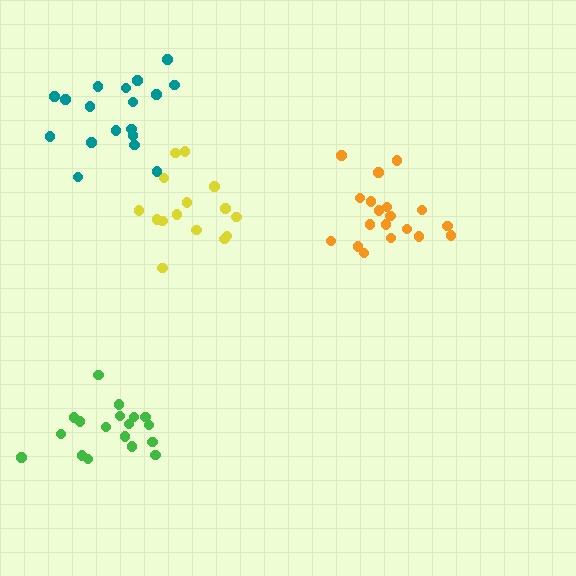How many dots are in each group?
Group 1: 19 dots, Group 2: 15 dots, Group 3: 18 dots, Group 4: 18 dots (70 total).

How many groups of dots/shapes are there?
There are 4 groups.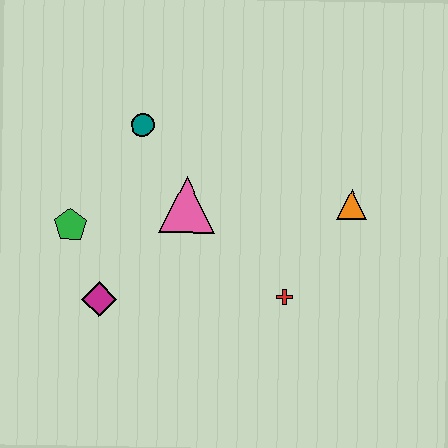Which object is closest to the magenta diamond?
The green pentagon is closest to the magenta diamond.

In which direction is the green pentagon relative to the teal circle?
The green pentagon is below the teal circle.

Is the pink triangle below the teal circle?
Yes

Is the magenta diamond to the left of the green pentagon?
No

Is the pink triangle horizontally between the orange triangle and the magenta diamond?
Yes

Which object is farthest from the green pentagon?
The orange triangle is farthest from the green pentagon.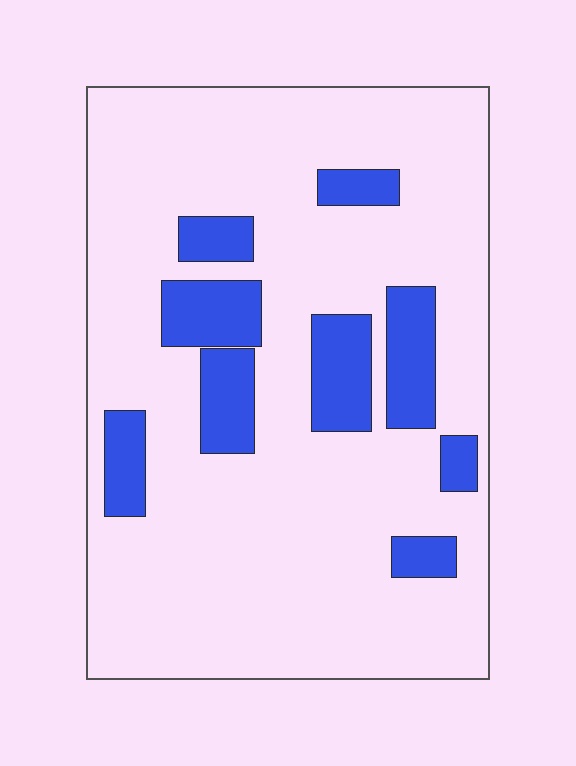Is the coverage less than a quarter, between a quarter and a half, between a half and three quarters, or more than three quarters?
Less than a quarter.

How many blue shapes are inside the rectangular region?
9.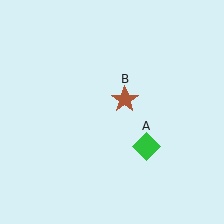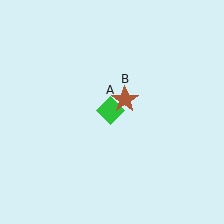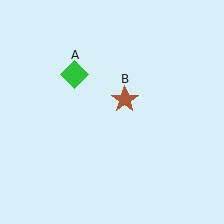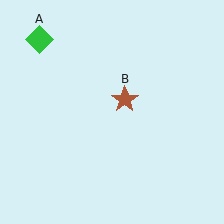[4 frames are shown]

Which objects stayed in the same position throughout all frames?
Brown star (object B) remained stationary.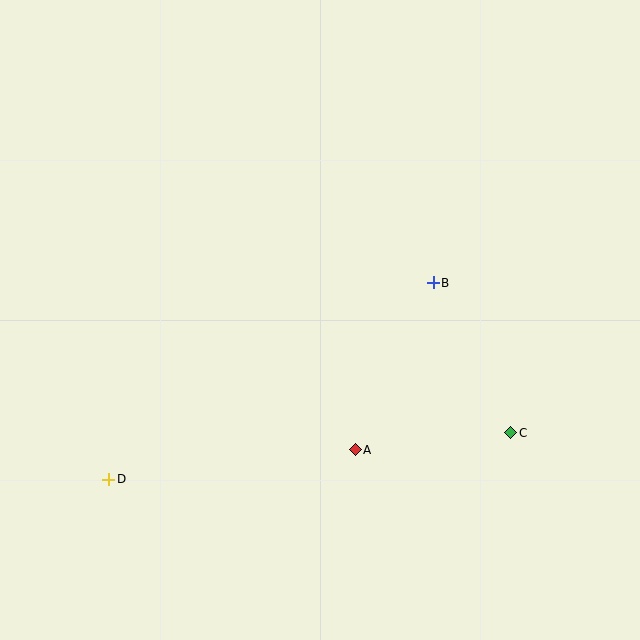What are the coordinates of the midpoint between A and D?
The midpoint between A and D is at (232, 465).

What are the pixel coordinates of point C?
Point C is at (511, 433).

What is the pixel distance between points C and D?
The distance between C and D is 404 pixels.